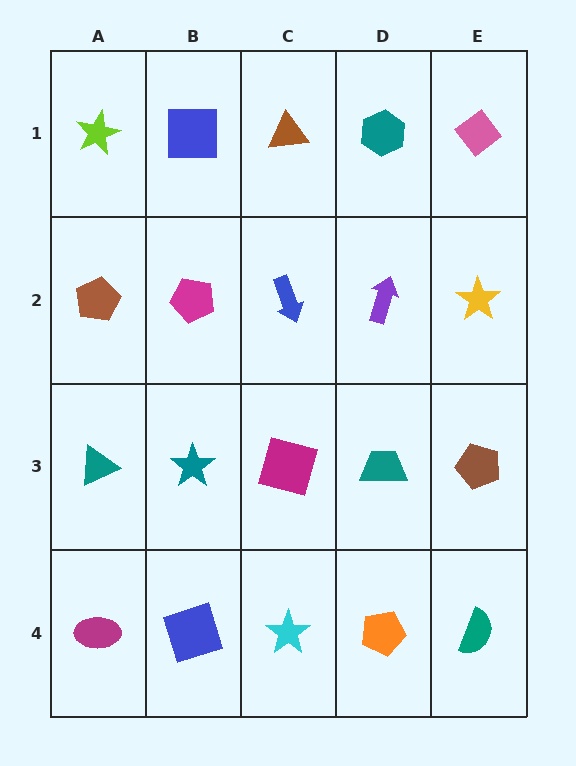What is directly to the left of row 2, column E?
A purple arrow.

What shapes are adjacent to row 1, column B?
A magenta pentagon (row 2, column B), a lime star (row 1, column A), a brown triangle (row 1, column C).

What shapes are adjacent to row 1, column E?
A yellow star (row 2, column E), a teal hexagon (row 1, column D).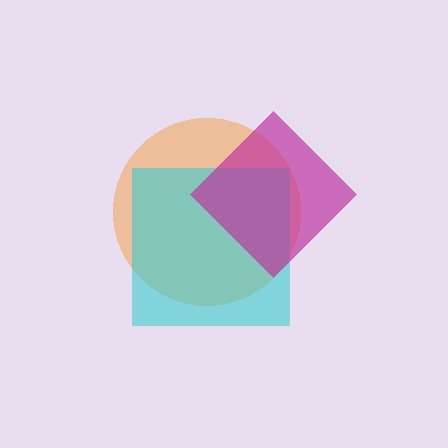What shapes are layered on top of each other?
The layered shapes are: an orange circle, a cyan square, a magenta diamond.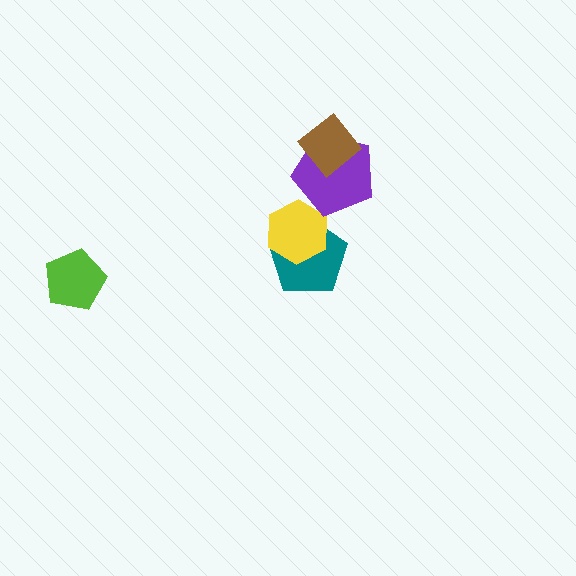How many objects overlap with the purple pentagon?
1 object overlaps with the purple pentagon.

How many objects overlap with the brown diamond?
1 object overlaps with the brown diamond.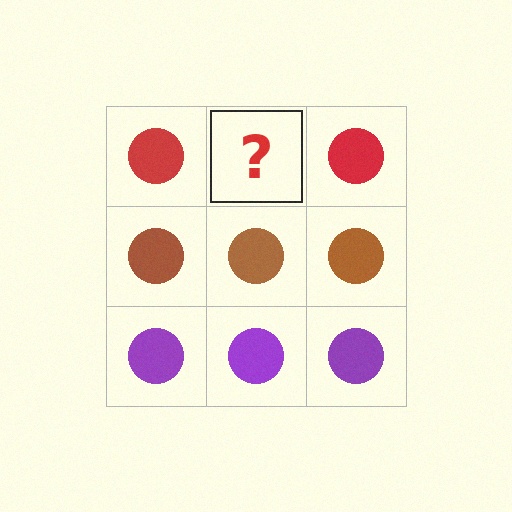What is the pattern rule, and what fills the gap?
The rule is that each row has a consistent color. The gap should be filled with a red circle.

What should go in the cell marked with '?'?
The missing cell should contain a red circle.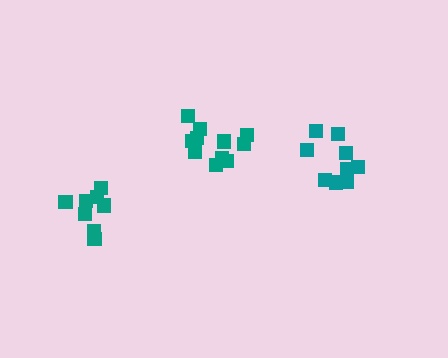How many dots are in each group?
Group 1: 11 dots, Group 2: 9 dots, Group 3: 8 dots (28 total).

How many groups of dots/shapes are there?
There are 3 groups.